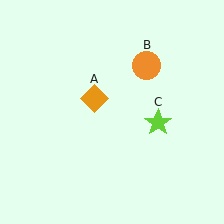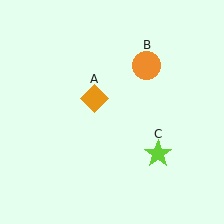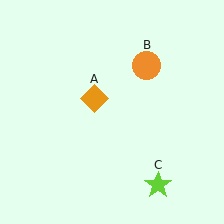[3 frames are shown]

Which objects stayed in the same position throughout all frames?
Orange diamond (object A) and orange circle (object B) remained stationary.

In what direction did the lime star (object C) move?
The lime star (object C) moved down.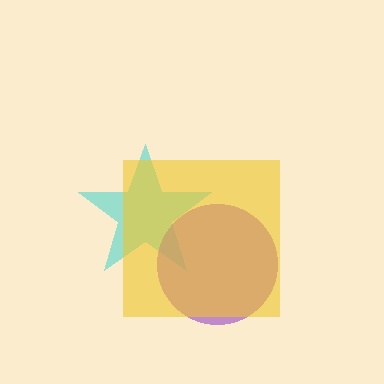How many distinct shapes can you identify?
There are 3 distinct shapes: a cyan star, a purple circle, a yellow square.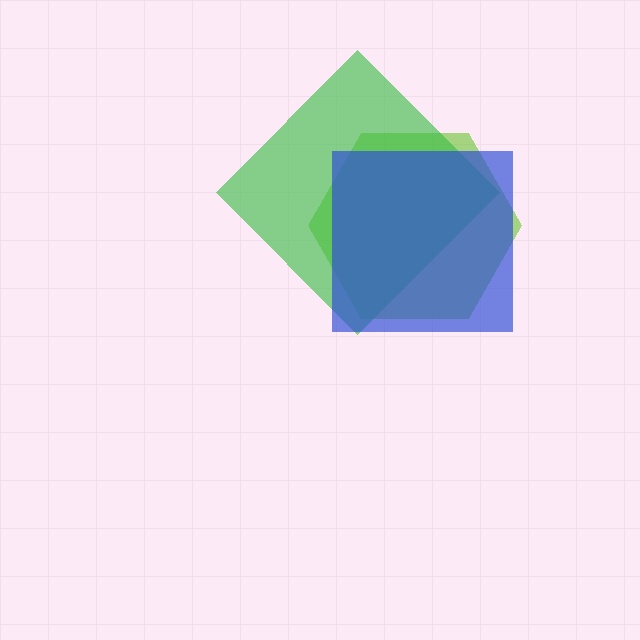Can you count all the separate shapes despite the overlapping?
Yes, there are 3 separate shapes.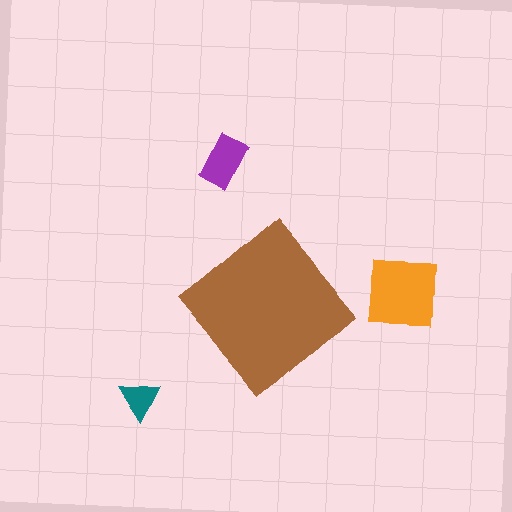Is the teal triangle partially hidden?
No, the teal triangle is fully visible.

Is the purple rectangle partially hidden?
No, the purple rectangle is fully visible.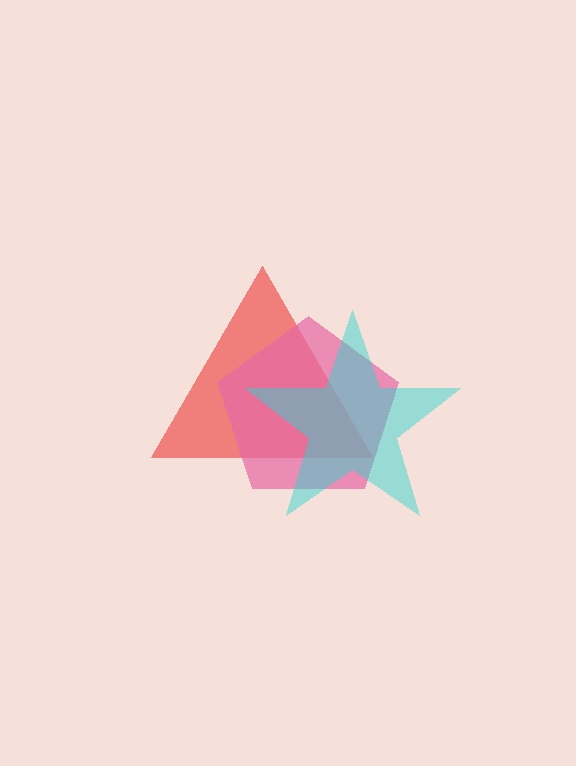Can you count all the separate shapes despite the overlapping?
Yes, there are 3 separate shapes.